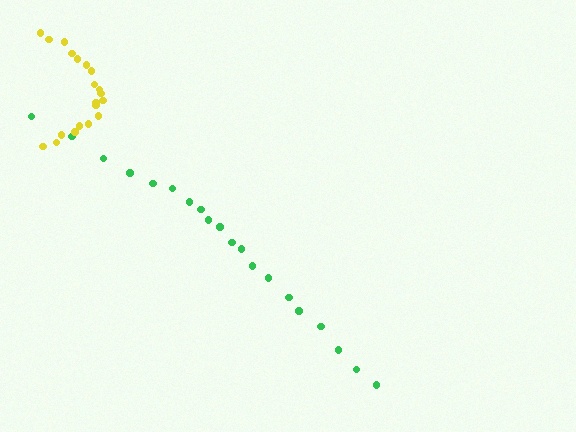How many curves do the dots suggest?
There are 2 distinct paths.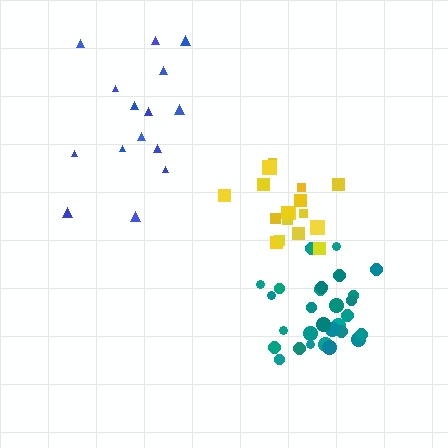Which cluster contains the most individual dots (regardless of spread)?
Teal (30).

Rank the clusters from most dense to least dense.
teal, yellow, blue.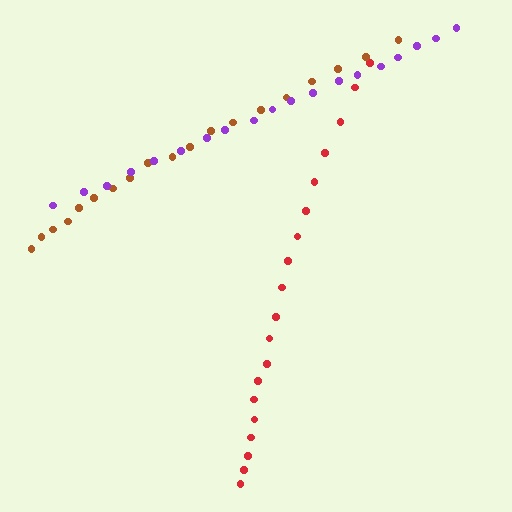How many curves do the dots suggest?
There are 3 distinct paths.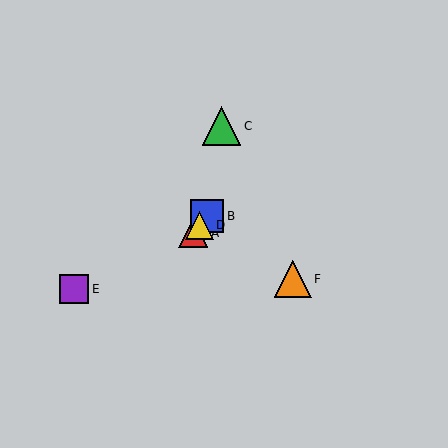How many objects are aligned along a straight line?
3 objects (A, B, D) are aligned along a straight line.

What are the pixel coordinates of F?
Object F is at (293, 279).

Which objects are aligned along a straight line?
Objects A, B, D are aligned along a straight line.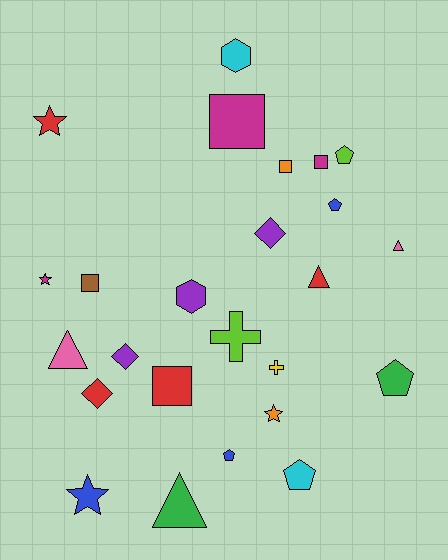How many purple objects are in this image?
There are 3 purple objects.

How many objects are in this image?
There are 25 objects.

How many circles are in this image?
There are no circles.